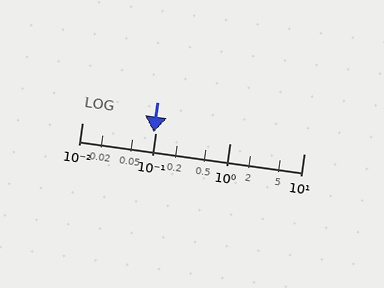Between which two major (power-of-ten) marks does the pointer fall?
The pointer is between 0.01 and 0.1.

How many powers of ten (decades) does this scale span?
The scale spans 3 decades, from 0.01 to 10.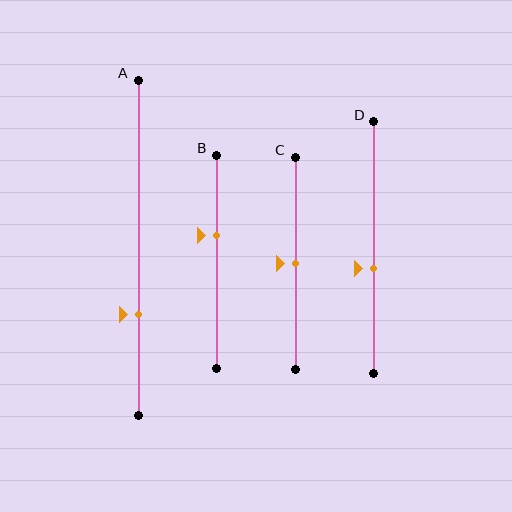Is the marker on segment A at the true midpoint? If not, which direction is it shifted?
No, the marker on segment A is shifted downward by about 20% of the segment length.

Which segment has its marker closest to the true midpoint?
Segment C has its marker closest to the true midpoint.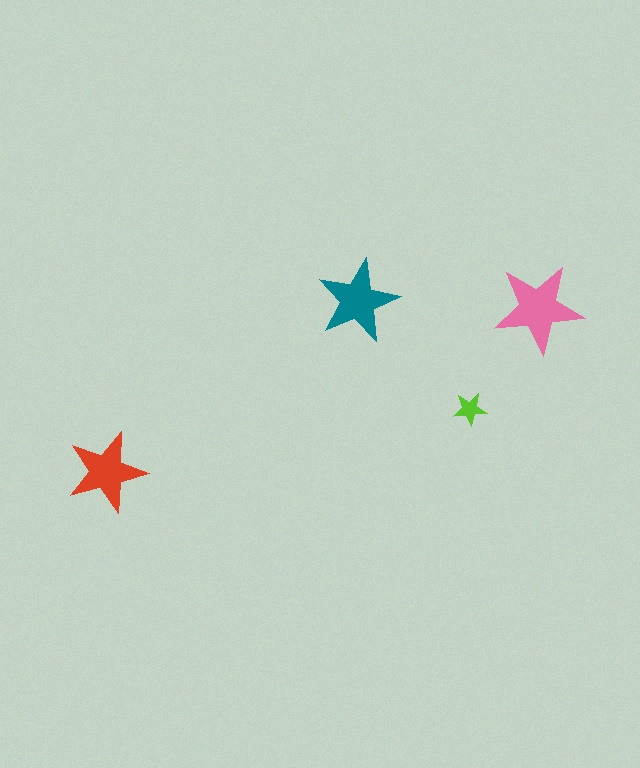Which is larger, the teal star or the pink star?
The pink one.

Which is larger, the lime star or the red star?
The red one.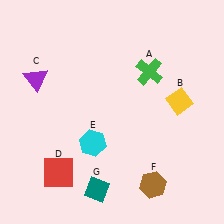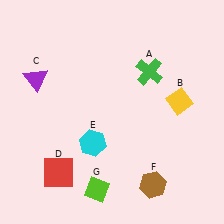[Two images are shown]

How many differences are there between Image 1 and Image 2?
There is 1 difference between the two images.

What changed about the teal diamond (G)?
In Image 1, G is teal. In Image 2, it changed to lime.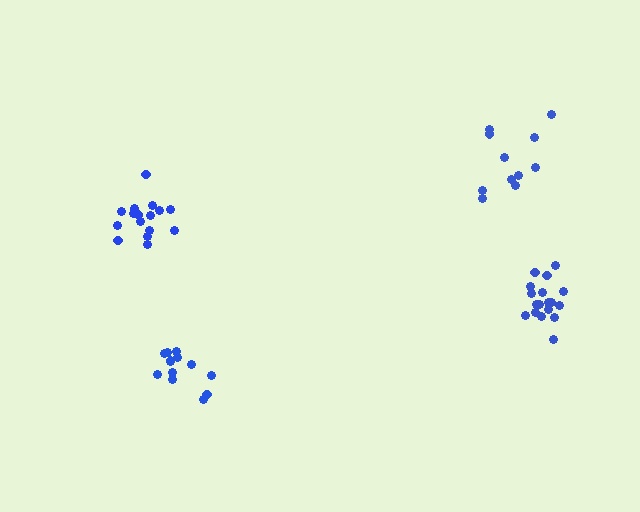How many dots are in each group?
Group 1: 13 dots, Group 2: 16 dots, Group 3: 18 dots, Group 4: 12 dots (59 total).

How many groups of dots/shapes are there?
There are 4 groups.